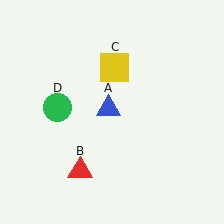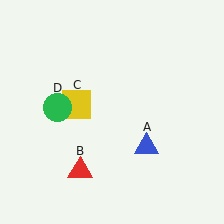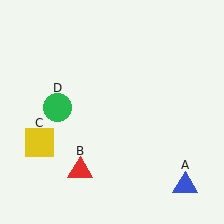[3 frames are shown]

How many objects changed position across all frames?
2 objects changed position: blue triangle (object A), yellow square (object C).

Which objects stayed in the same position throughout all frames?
Red triangle (object B) and green circle (object D) remained stationary.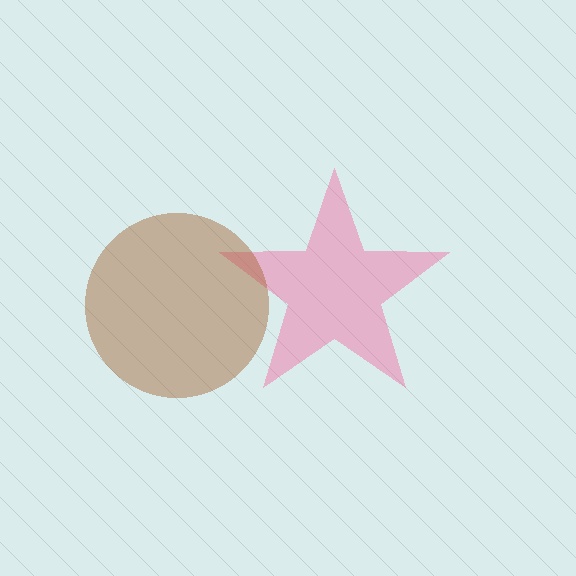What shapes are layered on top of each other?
The layered shapes are: a pink star, a brown circle.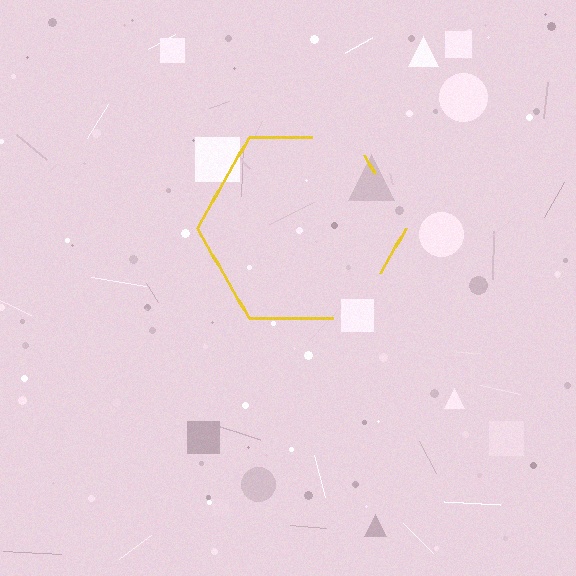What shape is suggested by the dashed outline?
The dashed outline suggests a hexagon.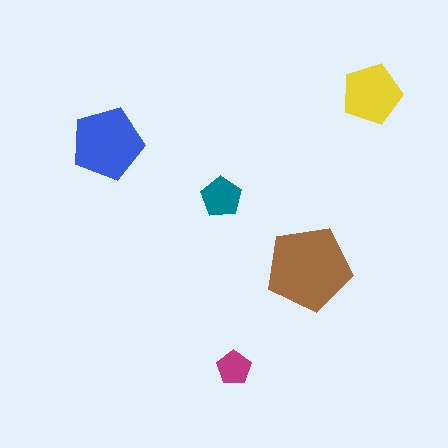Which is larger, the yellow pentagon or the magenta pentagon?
The yellow one.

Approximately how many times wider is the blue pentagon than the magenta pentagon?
About 2 times wider.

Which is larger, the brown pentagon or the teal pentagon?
The brown one.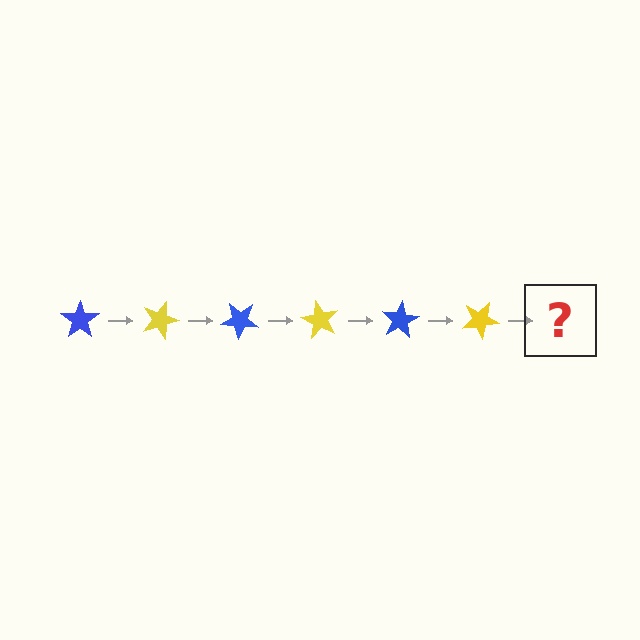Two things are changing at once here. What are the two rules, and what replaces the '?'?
The two rules are that it rotates 20 degrees each step and the color cycles through blue and yellow. The '?' should be a blue star, rotated 120 degrees from the start.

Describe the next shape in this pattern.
It should be a blue star, rotated 120 degrees from the start.